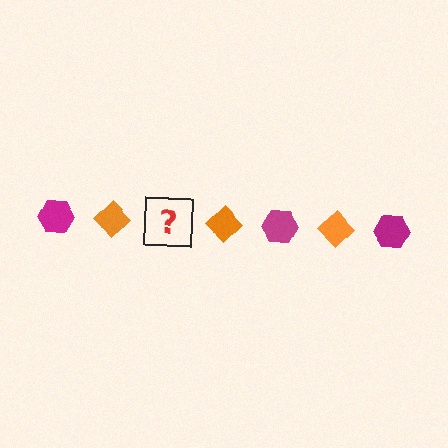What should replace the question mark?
The question mark should be replaced with a magenta hexagon.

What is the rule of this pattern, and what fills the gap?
The rule is that the pattern alternates between magenta hexagon and orange diamond. The gap should be filled with a magenta hexagon.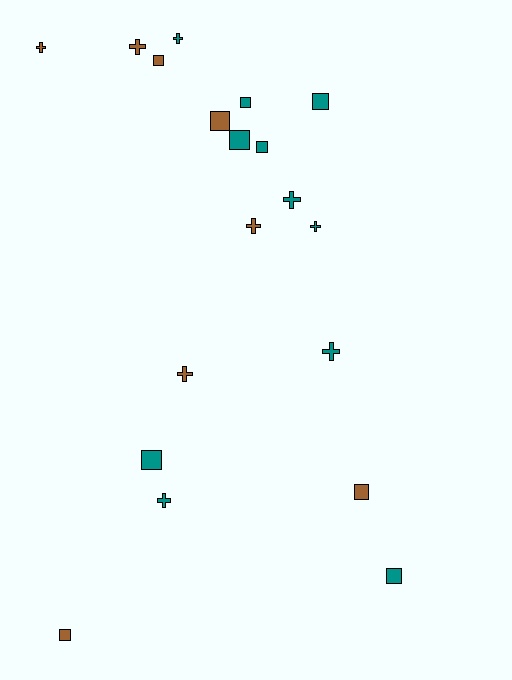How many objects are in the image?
There are 19 objects.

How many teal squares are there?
There are 6 teal squares.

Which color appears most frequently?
Teal, with 11 objects.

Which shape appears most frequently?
Square, with 10 objects.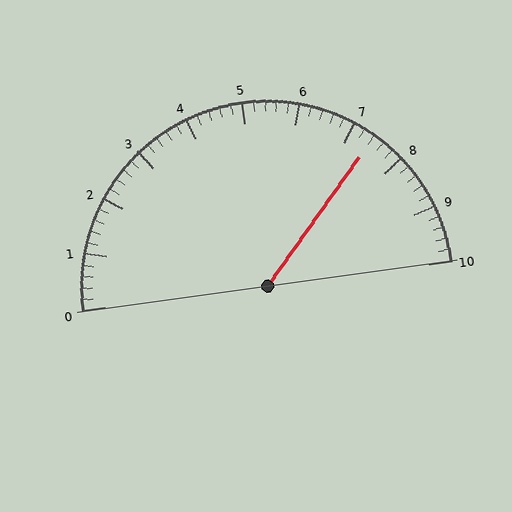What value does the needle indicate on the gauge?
The needle indicates approximately 7.4.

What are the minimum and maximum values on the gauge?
The gauge ranges from 0 to 10.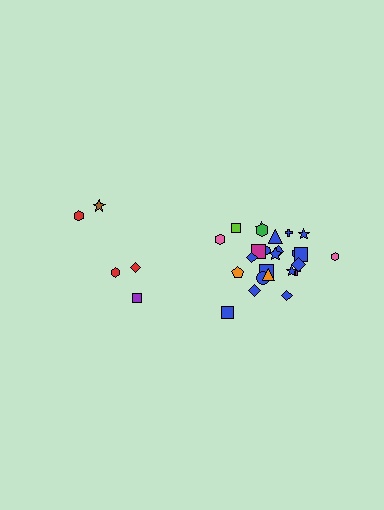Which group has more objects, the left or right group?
The right group.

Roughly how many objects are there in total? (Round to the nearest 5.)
Roughly 30 objects in total.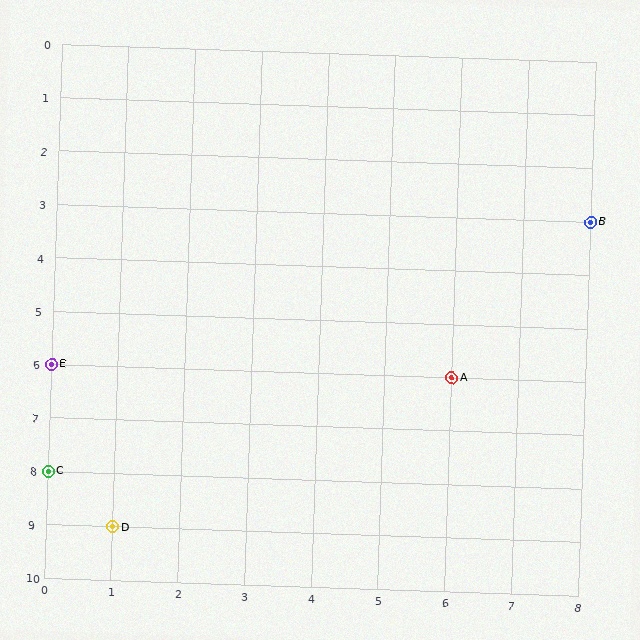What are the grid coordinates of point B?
Point B is at grid coordinates (8, 3).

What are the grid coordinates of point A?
Point A is at grid coordinates (6, 6).